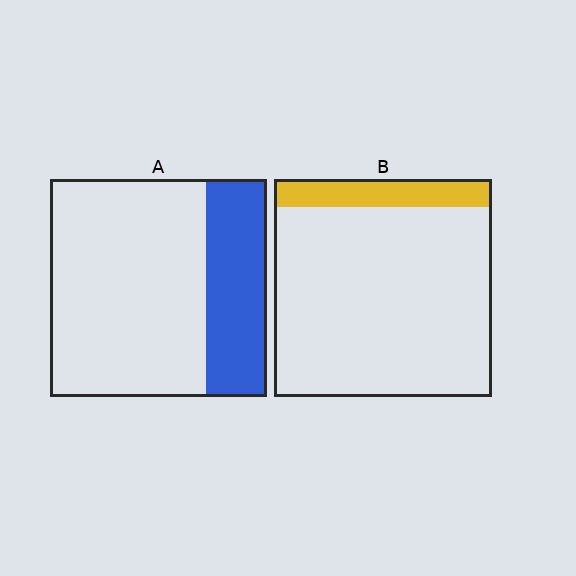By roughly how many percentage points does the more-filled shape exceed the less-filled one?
By roughly 15 percentage points (A over B).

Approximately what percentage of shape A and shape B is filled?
A is approximately 30% and B is approximately 15%.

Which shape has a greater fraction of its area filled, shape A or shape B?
Shape A.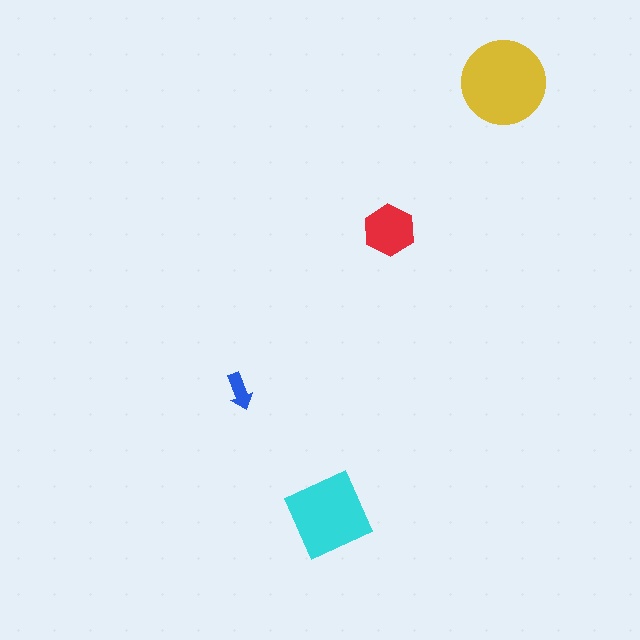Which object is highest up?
The yellow circle is topmost.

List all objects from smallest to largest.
The blue arrow, the red hexagon, the cyan diamond, the yellow circle.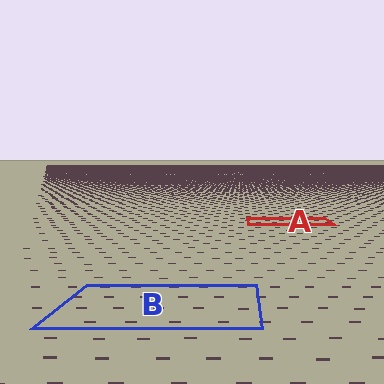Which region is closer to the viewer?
Region B is closer. The texture elements there are larger and more spread out.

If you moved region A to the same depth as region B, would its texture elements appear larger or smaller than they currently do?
They would appear larger. At a closer depth, the same texture elements are projected at a bigger on-screen size.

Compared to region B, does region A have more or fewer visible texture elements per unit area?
Region A has more texture elements per unit area — they are packed more densely because it is farther away.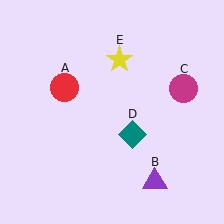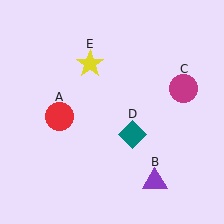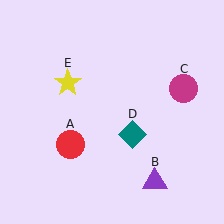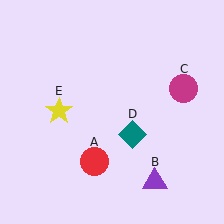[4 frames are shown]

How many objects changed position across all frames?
2 objects changed position: red circle (object A), yellow star (object E).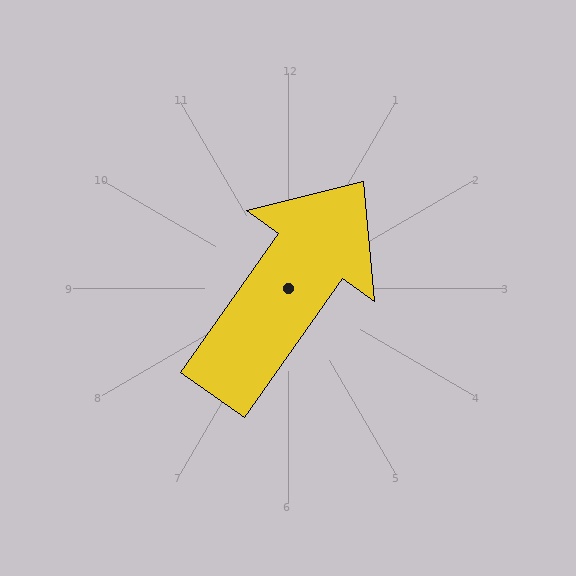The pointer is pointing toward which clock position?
Roughly 1 o'clock.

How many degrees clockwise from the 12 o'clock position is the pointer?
Approximately 35 degrees.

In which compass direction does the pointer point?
Northeast.